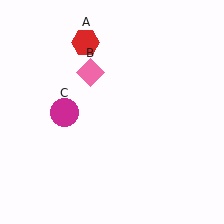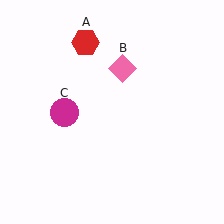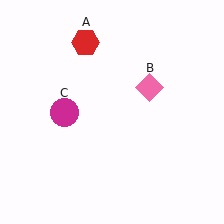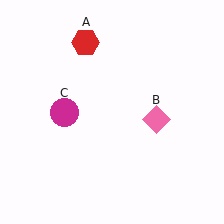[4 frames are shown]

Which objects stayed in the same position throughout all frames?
Red hexagon (object A) and magenta circle (object C) remained stationary.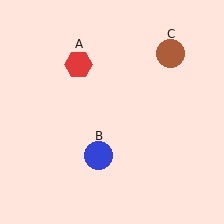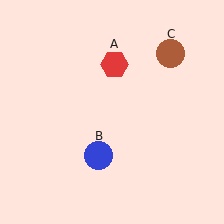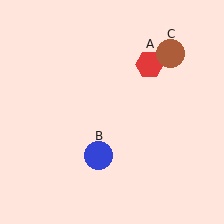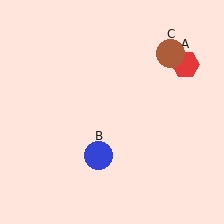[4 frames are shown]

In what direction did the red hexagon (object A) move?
The red hexagon (object A) moved right.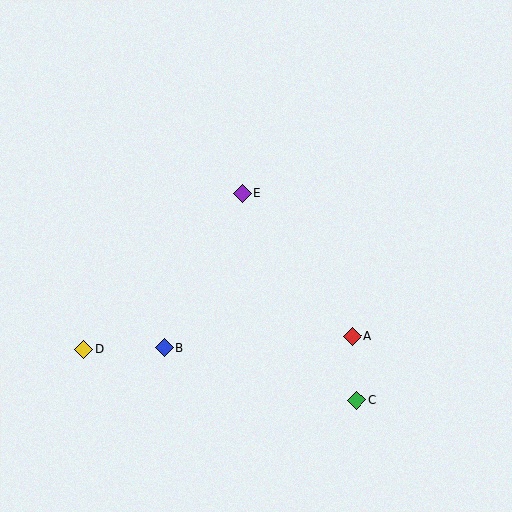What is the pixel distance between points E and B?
The distance between E and B is 173 pixels.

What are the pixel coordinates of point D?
Point D is at (84, 349).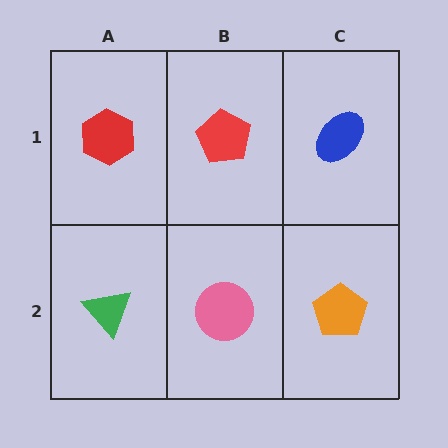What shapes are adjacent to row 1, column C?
An orange pentagon (row 2, column C), a red pentagon (row 1, column B).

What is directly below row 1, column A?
A green triangle.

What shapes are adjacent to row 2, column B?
A red pentagon (row 1, column B), a green triangle (row 2, column A), an orange pentagon (row 2, column C).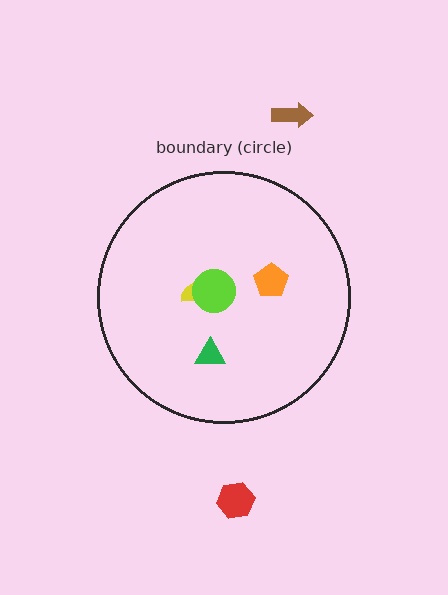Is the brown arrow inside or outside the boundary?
Outside.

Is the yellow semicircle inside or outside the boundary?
Inside.